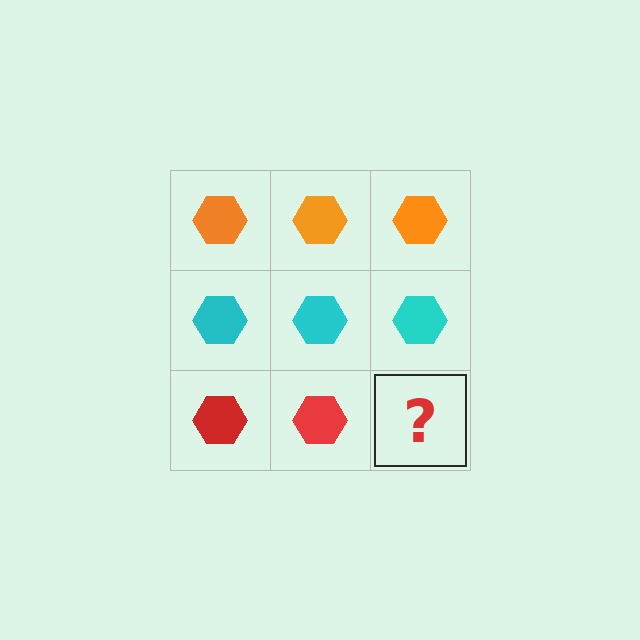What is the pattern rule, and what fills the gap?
The rule is that each row has a consistent color. The gap should be filled with a red hexagon.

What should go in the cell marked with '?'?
The missing cell should contain a red hexagon.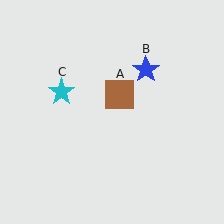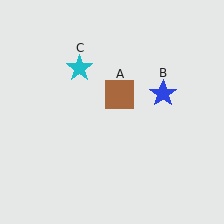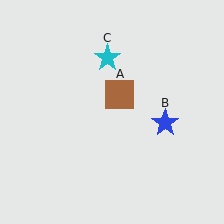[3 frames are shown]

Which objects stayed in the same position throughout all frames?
Brown square (object A) remained stationary.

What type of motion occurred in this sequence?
The blue star (object B), cyan star (object C) rotated clockwise around the center of the scene.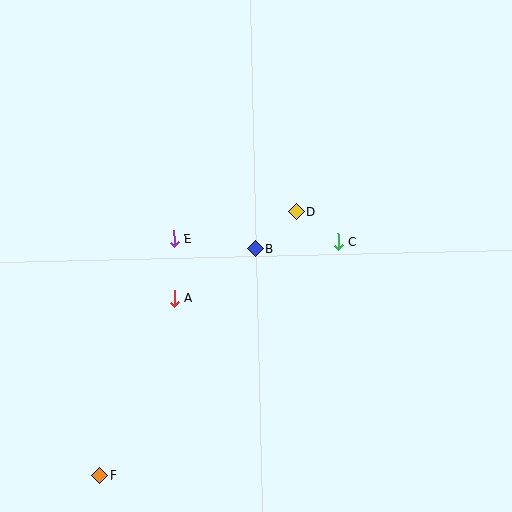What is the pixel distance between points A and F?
The distance between A and F is 192 pixels.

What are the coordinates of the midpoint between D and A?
The midpoint between D and A is at (235, 255).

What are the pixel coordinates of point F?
Point F is at (100, 476).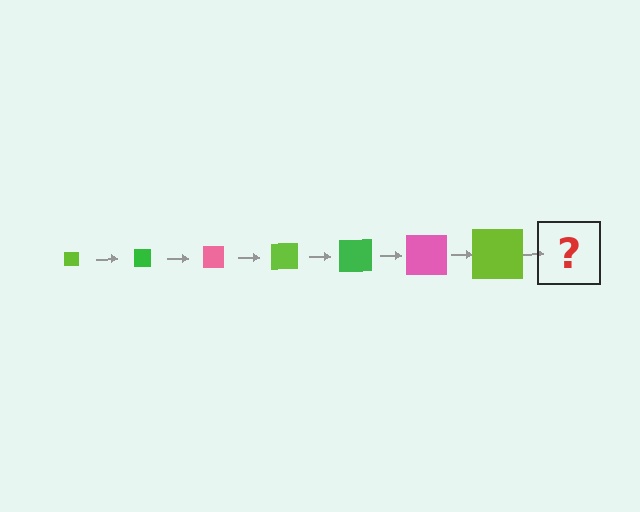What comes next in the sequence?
The next element should be a green square, larger than the previous one.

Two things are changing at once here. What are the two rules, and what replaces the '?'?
The two rules are that the square grows larger each step and the color cycles through lime, green, and pink. The '?' should be a green square, larger than the previous one.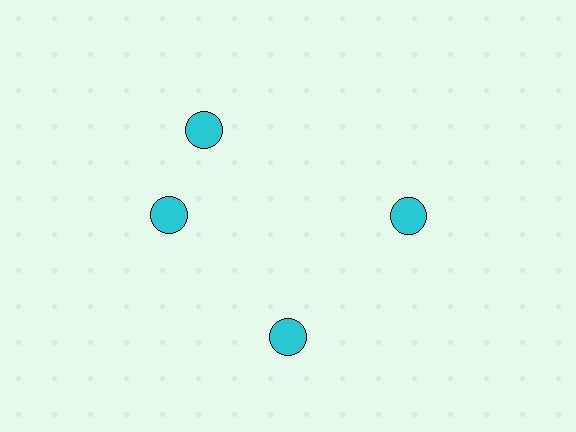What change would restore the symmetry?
The symmetry would be restored by rotating it back into even spacing with its neighbors so that all 4 circles sit at equal angles and equal distance from the center.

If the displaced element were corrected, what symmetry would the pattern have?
It would have 4-fold rotational symmetry — the pattern would map onto itself every 90 degrees.